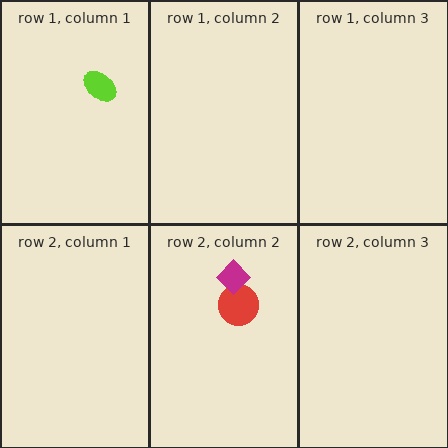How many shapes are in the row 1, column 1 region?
1.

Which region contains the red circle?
The row 2, column 2 region.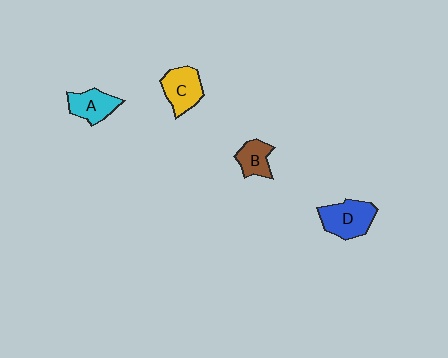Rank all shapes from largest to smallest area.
From largest to smallest: D (blue), C (yellow), A (cyan), B (brown).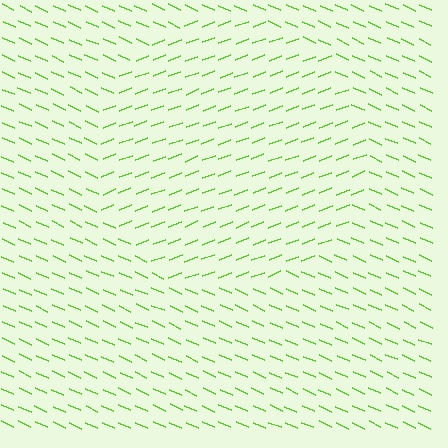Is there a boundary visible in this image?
Yes, there is a texture boundary formed by a change in line orientation.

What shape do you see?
I see a circle.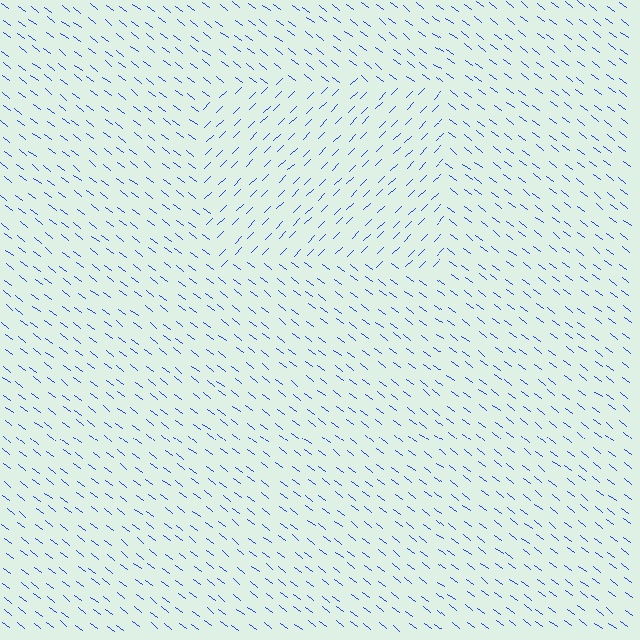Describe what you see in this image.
The image is filled with small blue line segments. A rectangle region in the image has lines oriented differently from the surrounding lines, creating a visible texture boundary.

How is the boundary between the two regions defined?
The boundary is defined purely by a change in line orientation (approximately 82 degrees difference). All lines are the same color and thickness.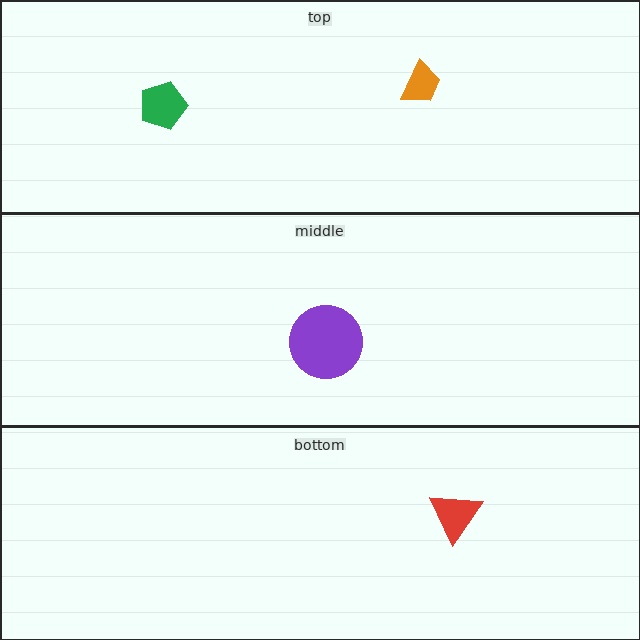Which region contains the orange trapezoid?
The top region.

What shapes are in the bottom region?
The red triangle.